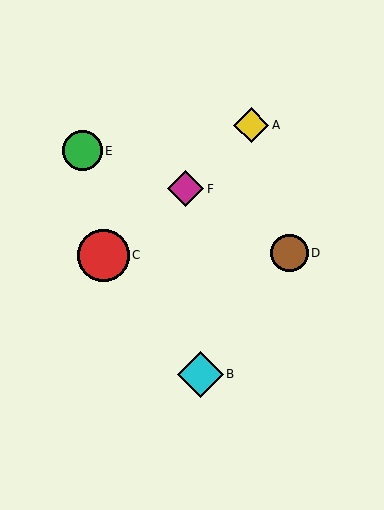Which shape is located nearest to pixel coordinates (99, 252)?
The red circle (labeled C) at (103, 255) is nearest to that location.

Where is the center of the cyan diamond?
The center of the cyan diamond is at (200, 374).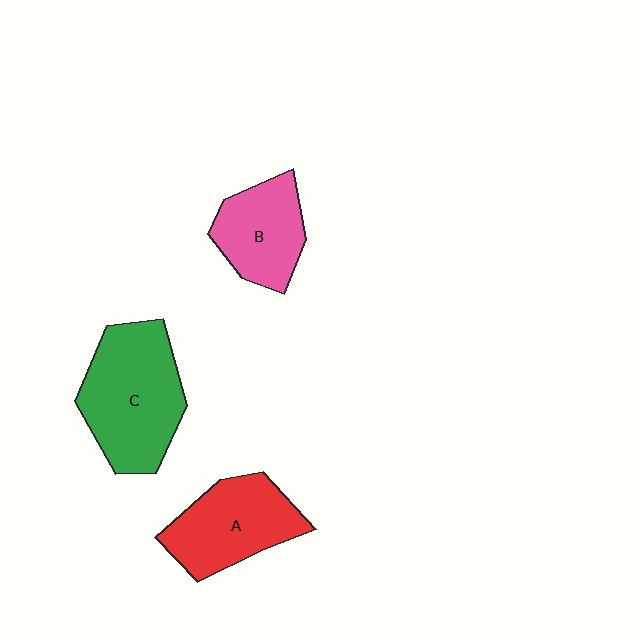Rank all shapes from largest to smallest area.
From largest to smallest: C (green), A (red), B (pink).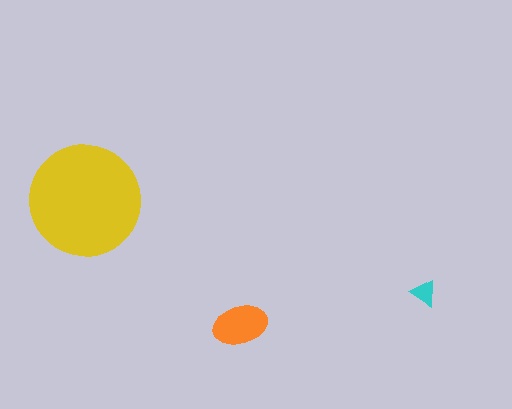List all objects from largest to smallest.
The yellow circle, the orange ellipse, the cyan triangle.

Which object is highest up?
The yellow circle is topmost.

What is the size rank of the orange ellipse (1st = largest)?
2nd.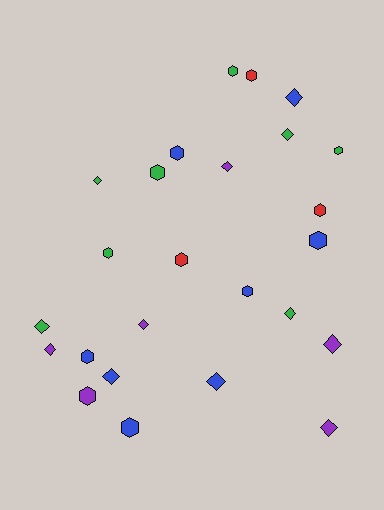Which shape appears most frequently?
Hexagon, with 13 objects.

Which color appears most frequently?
Blue, with 8 objects.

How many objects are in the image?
There are 25 objects.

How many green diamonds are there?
There are 4 green diamonds.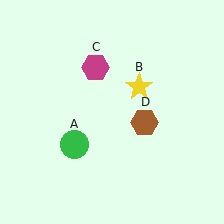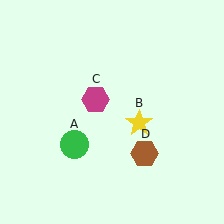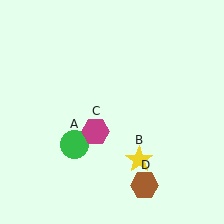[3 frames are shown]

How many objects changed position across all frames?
3 objects changed position: yellow star (object B), magenta hexagon (object C), brown hexagon (object D).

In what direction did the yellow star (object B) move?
The yellow star (object B) moved down.